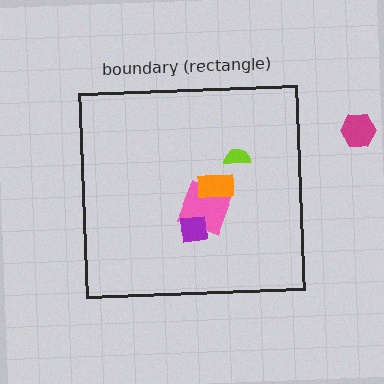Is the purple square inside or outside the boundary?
Inside.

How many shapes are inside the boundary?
4 inside, 1 outside.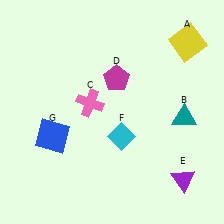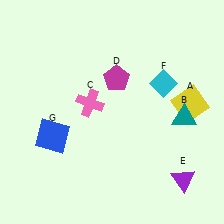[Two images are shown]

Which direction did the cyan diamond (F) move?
The cyan diamond (F) moved up.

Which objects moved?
The objects that moved are: the yellow square (A), the cyan diamond (F).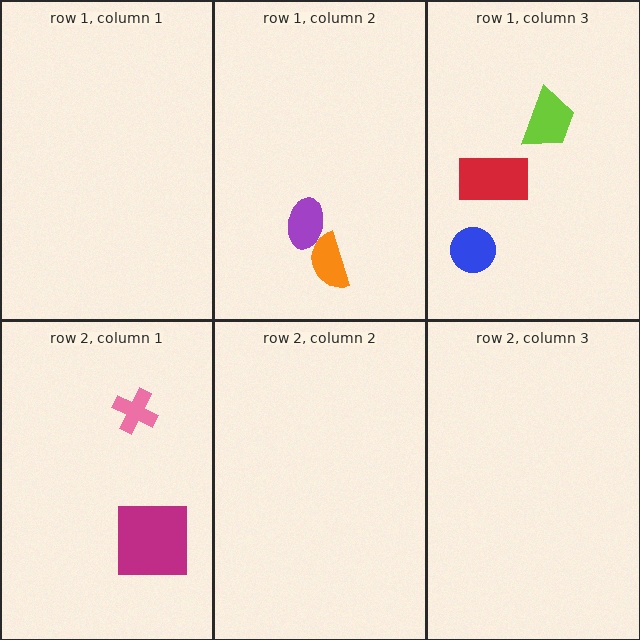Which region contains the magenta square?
The row 2, column 1 region.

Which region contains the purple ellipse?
The row 1, column 2 region.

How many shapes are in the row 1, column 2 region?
2.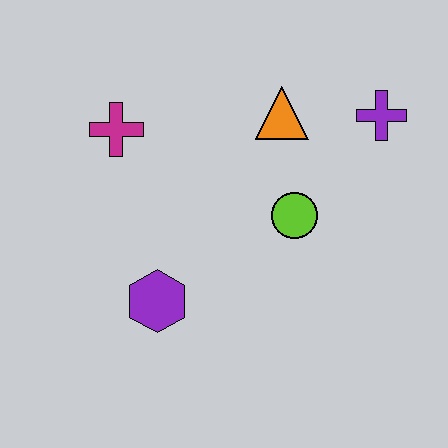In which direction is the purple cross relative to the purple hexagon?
The purple cross is to the right of the purple hexagon.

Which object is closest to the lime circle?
The orange triangle is closest to the lime circle.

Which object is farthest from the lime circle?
The magenta cross is farthest from the lime circle.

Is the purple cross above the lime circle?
Yes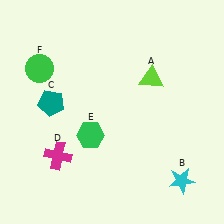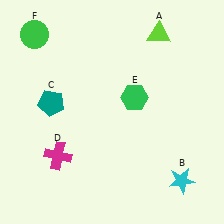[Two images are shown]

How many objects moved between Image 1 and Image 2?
3 objects moved between the two images.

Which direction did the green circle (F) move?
The green circle (F) moved up.